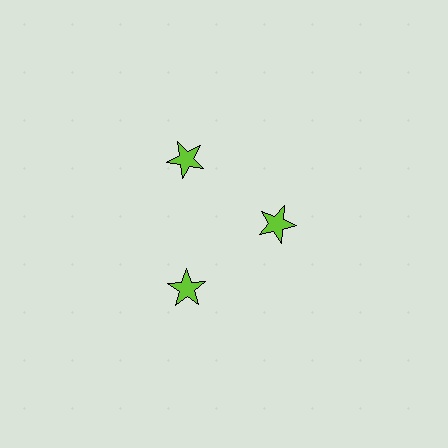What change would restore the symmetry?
The symmetry would be restored by moving it outward, back onto the ring so that all 3 stars sit at equal angles and equal distance from the center.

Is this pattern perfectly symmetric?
No. The 3 lime stars are arranged in a ring, but one element near the 3 o'clock position is pulled inward toward the center, breaking the 3-fold rotational symmetry.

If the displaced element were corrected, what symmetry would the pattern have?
It would have 3-fold rotational symmetry — the pattern would map onto itself every 120 degrees.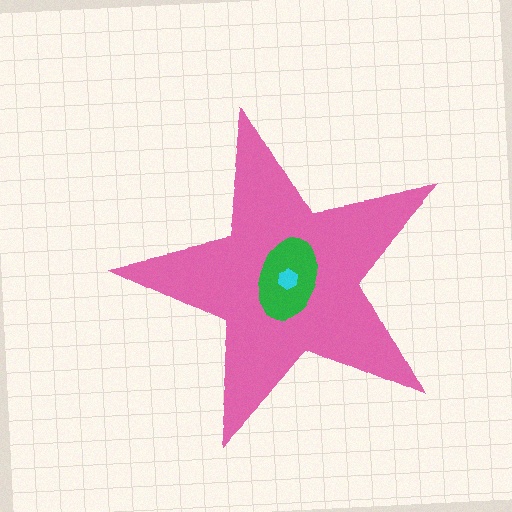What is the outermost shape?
The pink star.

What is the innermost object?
The cyan hexagon.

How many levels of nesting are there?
3.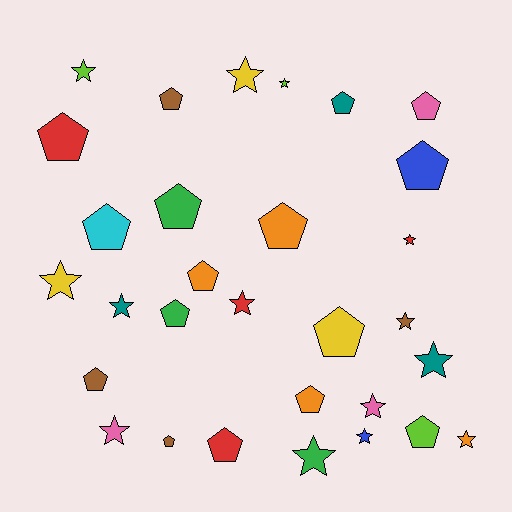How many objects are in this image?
There are 30 objects.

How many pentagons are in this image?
There are 16 pentagons.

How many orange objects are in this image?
There are 4 orange objects.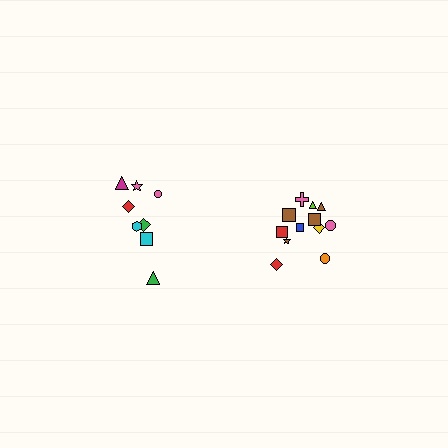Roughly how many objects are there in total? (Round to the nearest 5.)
Roughly 20 objects in total.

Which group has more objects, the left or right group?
The right group.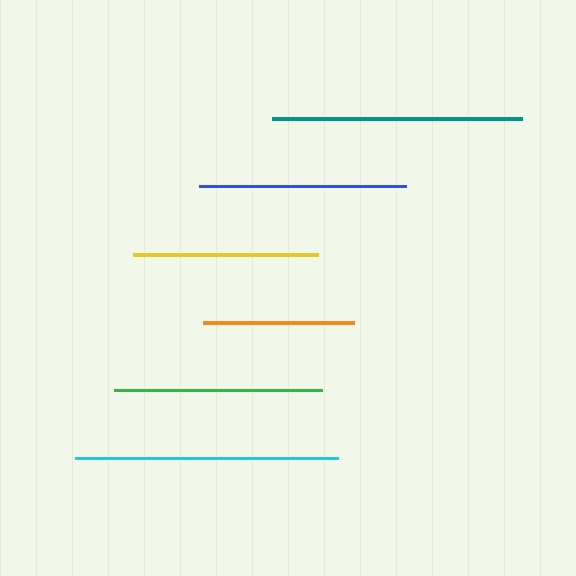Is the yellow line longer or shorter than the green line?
The green line is longer than the yellow line.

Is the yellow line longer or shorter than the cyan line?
The cyan line is longer than the yellow line.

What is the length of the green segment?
The green segment is approximately 208 pixels long.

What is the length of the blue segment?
The blue segment is approximately 207 pixels long.